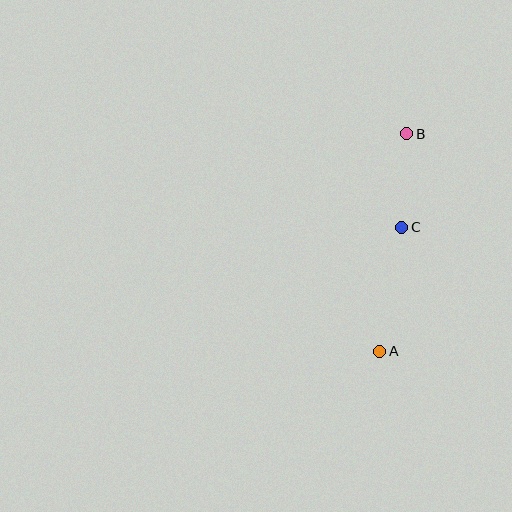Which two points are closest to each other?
Points B and C are closest to each other.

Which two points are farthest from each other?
Points A and B are farthest from each other.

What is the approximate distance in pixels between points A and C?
The distance between A and C is approximately 126 pixels.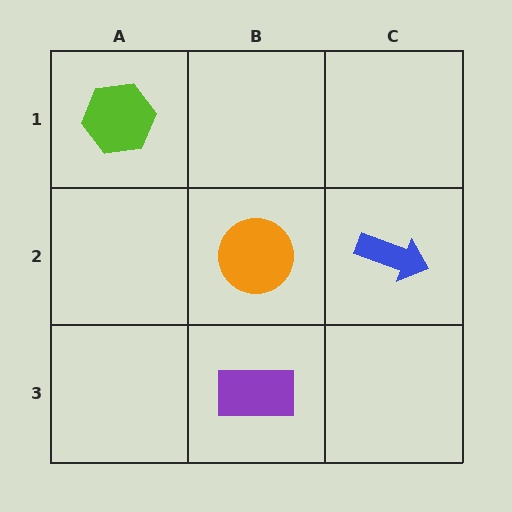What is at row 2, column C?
A blue arrow.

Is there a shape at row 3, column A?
No, that cell is empty.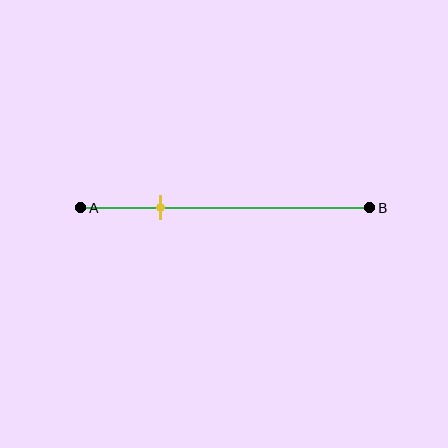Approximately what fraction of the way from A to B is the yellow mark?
The yellow mark is approximately 30% of the way from A to B.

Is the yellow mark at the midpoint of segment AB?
No, the mark is at about 30% from A, not at the 50% midpoint.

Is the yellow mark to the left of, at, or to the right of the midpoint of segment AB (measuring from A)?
The yellow mark is to the left of the midpoint of segment AB.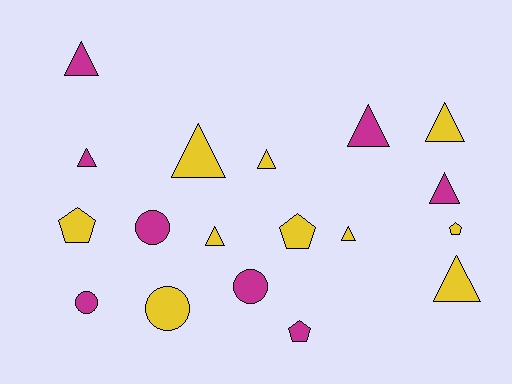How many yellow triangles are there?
There are 6 yellow triangles.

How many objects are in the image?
There are 18 objects.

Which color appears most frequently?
Yellow, with 10 objects.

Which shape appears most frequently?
Triangle, with 10 objects.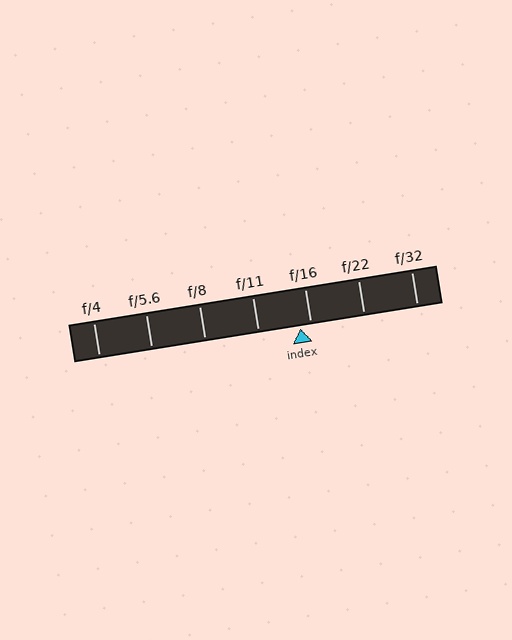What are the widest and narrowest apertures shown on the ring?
The widest aperture shown is f/4 and the narrowest is f/32.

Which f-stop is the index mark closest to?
The index mark is closest to f/16.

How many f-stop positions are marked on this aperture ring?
There are 7 f-stop positions marked.